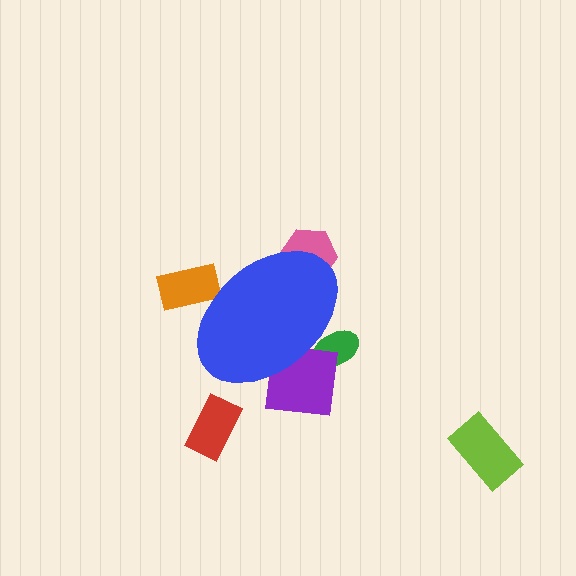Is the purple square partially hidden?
Yes, the purple square is partially hidden behind the blue ellipse.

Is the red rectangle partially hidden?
No, the red rectangle is fully visible.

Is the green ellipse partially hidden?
Yes, the green ellipse is partially hidden behind the blue ellipse.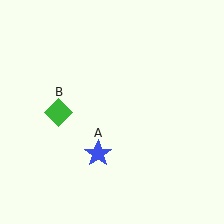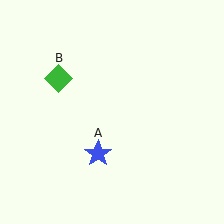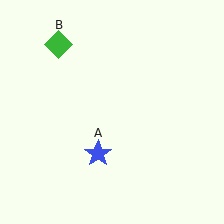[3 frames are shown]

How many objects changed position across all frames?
1 object changed position: green diamond (object B).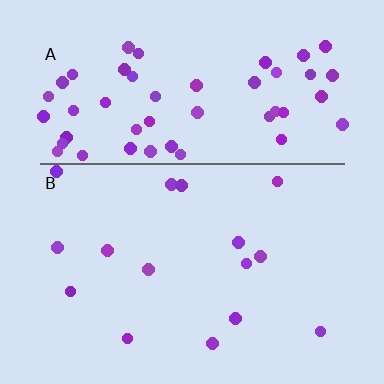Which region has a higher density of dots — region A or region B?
A (the top).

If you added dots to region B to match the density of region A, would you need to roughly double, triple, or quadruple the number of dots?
Approximately quadruple.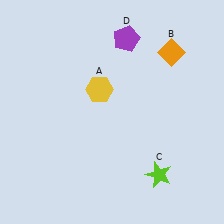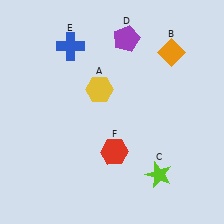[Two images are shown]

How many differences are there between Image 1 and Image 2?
There are 2 differences between the two images.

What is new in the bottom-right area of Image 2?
A red hexagon (F) was added in the bottom-right area of Image 2.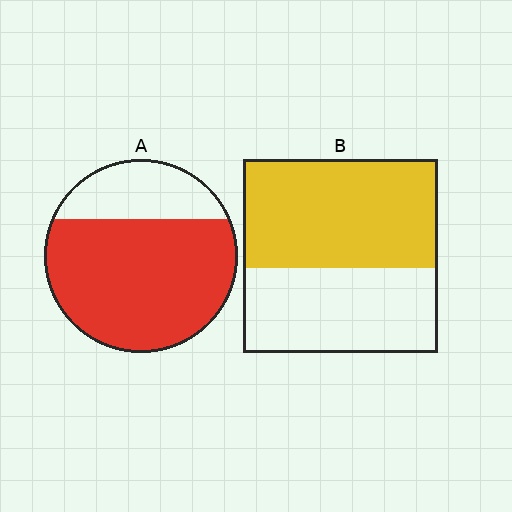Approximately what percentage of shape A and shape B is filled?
A is approximately 75% and B is approximately 55%.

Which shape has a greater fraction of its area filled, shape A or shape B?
Shape A.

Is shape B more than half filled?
Yes.